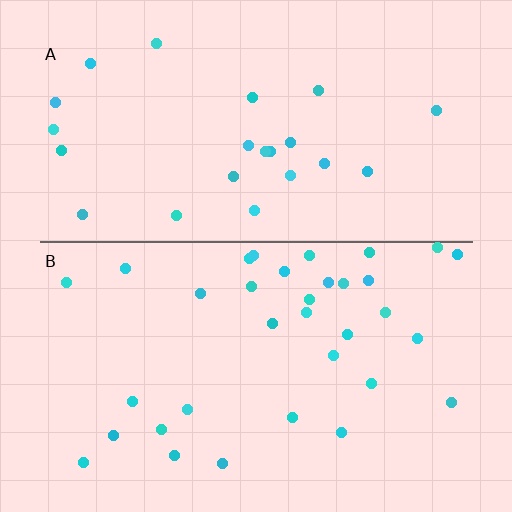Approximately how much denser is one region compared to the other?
Approximately 1.5× — region B over region A.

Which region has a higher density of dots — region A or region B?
B (the bottom).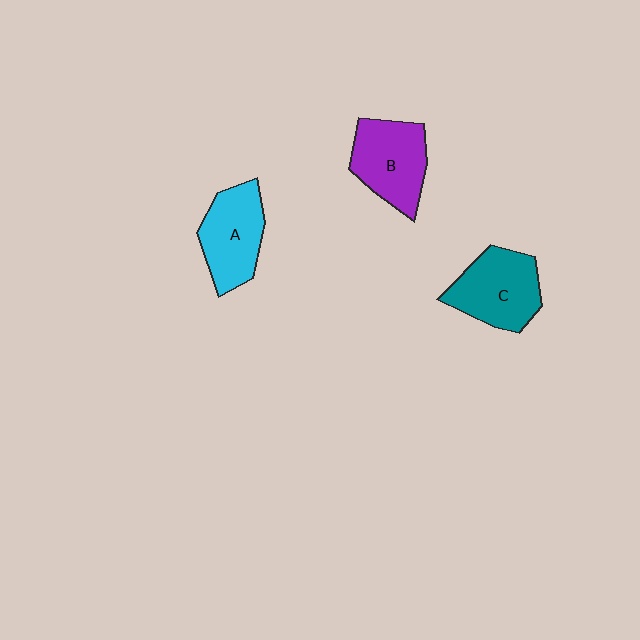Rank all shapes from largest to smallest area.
From largest to smallest: C (teal), B (purple), A (cyan).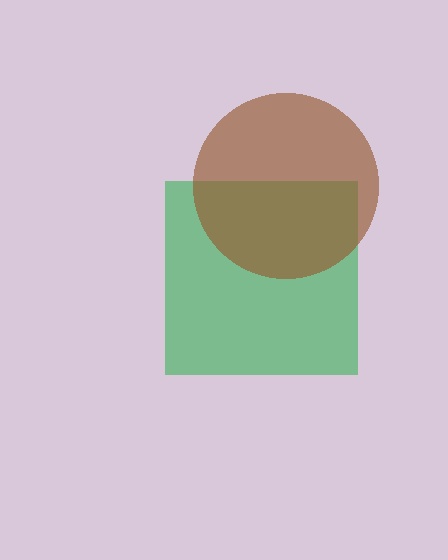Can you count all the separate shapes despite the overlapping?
Yes, there are 2 separate shapes.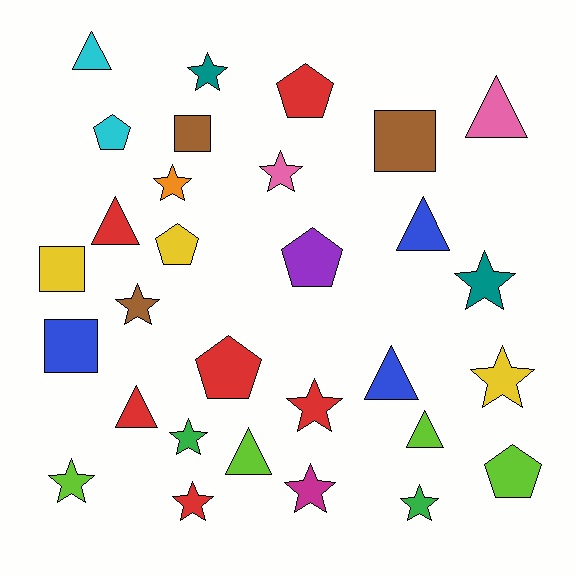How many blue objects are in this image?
There are 3 blue objects.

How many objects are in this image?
There are 30 objects.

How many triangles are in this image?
There are 8 triangles.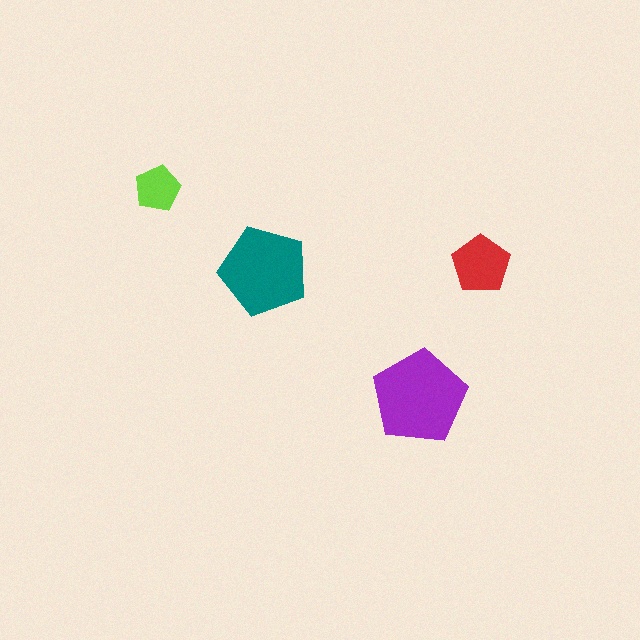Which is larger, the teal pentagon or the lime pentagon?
The teal one.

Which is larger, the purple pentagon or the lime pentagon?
The purple one.